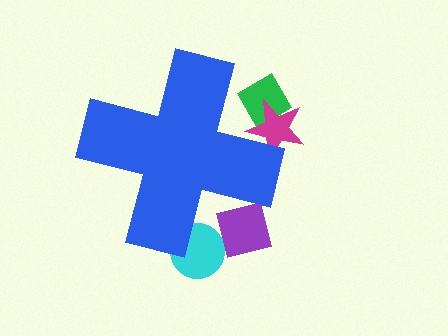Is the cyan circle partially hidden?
Yes, the cyan circle is partially hidden behind the blue cross.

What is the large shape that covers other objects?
A blue cross.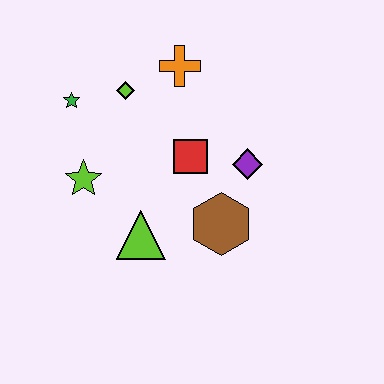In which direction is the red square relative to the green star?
The red square is to the right of the green star.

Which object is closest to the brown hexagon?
The purple diamond is closest to the brown hexagon.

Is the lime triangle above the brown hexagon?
No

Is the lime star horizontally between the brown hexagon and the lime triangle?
No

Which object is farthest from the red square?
The green star is farthest from the red square.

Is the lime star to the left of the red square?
Yes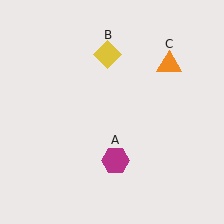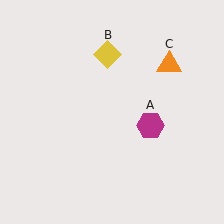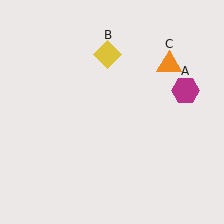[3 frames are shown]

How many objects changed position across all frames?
1 object changed position: magenta hexagon (object A).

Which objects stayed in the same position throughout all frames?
Yellow diamond (object B) and orange triangle (object C) remained stationary.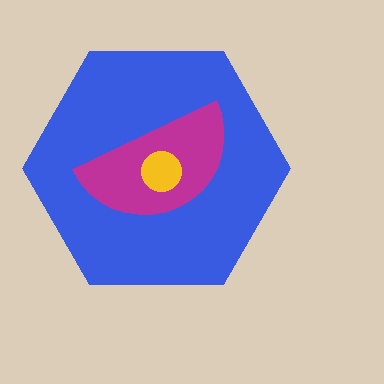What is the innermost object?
The yellow circle.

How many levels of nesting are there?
3.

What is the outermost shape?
The blue hexagon.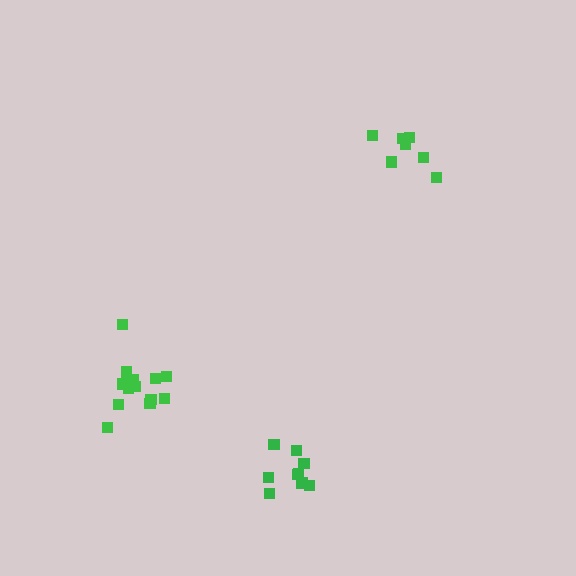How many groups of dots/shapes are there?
There are 3 groups.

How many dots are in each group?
Group 1: 13 dots, Group 2: 7 dots, Group 3: 9 dots (29 total).